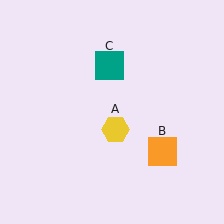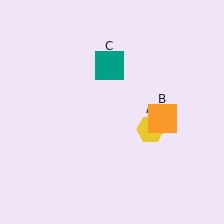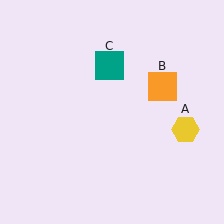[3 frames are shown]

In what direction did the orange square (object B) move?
The orange square (object B) moved up.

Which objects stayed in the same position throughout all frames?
Teal square (object C) remained stationary.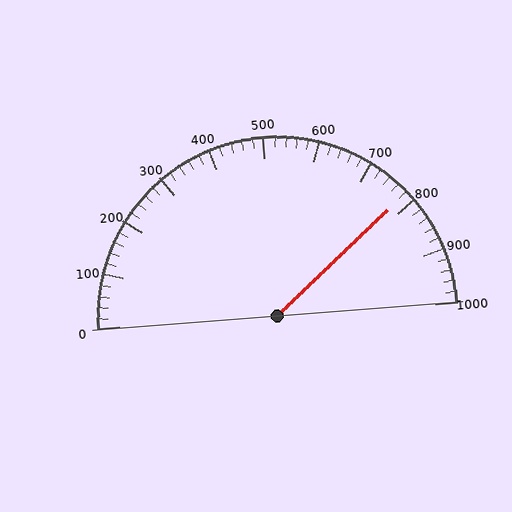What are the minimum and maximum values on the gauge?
The gauge ranges from 0 to 1000.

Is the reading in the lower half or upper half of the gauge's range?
The reading is in the upper half of the range (0 to 1000).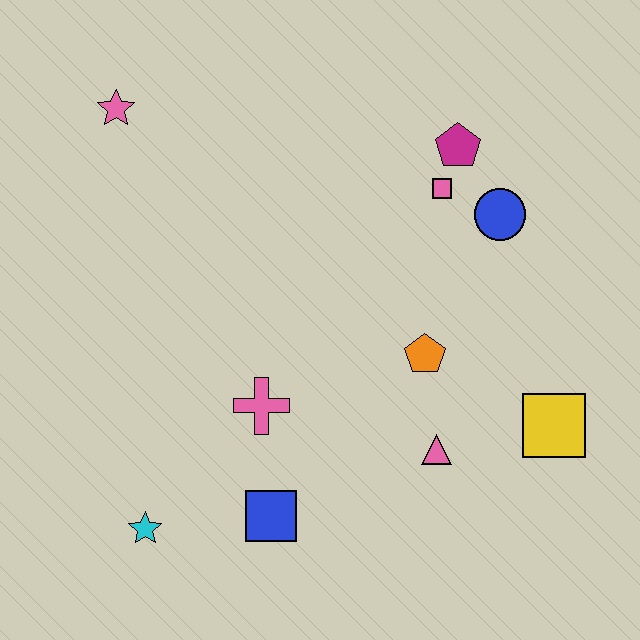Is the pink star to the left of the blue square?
Yes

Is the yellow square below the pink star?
Yes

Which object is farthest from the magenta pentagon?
The cyan star is farthest from the magenta pentagon.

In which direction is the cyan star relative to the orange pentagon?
The cyan star is to the left of the orange pentagon.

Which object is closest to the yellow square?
The pink triangle is closest to the yellow square.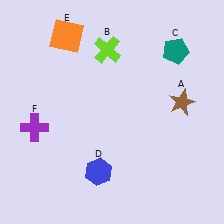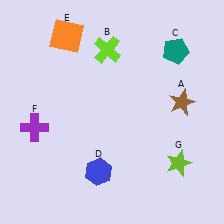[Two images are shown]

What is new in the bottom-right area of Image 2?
A lime star (G) was added in the bottom-right area of Image 2.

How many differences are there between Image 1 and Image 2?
There is 1 difference between the two images.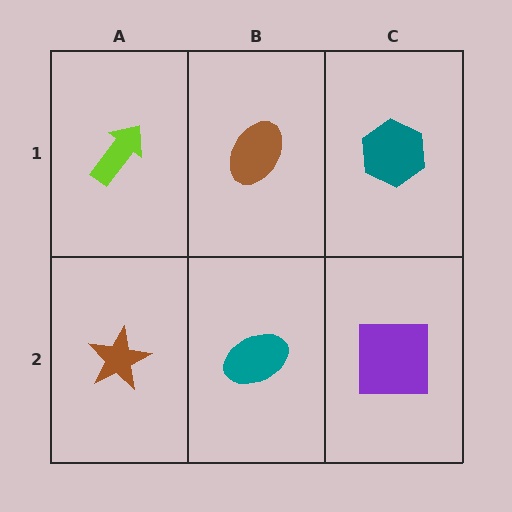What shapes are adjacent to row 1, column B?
A teal ellipse (row 2, column B), a lime arrow (row 1, column A), a teal hexagon (row 1, column C).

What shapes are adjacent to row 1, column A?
A brown star (row 2, column A), a brown ellipse (row 1, column B).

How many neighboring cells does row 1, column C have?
2.